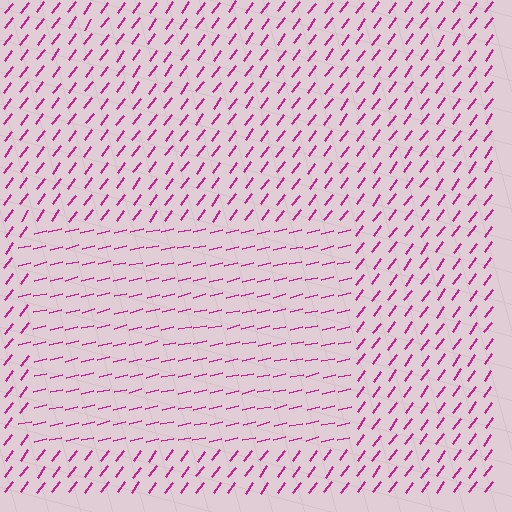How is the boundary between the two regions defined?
The boundary is defined purely by a change in line orientation (approximately 40 degrees difference). All lines are the same color and thickness.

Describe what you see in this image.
The image is filled with small magenta line segments. A rectangle region in the image has lines oriented differently from the surrounding lines, creating a visible texture boundary.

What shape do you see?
I see a rectangle.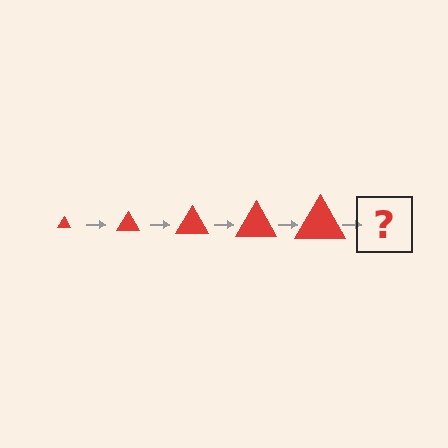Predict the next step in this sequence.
The next step is a red triangle, larger than the previous one.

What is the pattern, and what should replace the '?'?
The pattern is that the triangle gets progressively larger each step. The '?' should be a red triangle, larger than the previous one.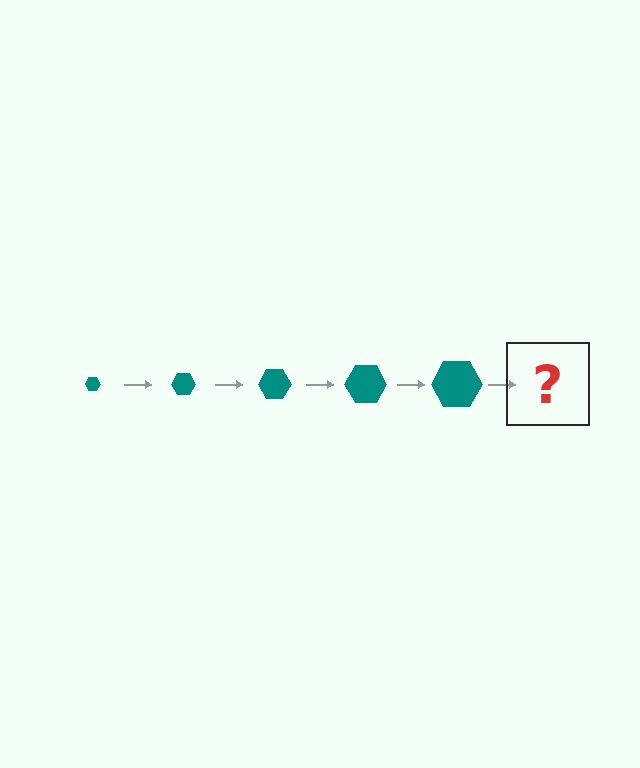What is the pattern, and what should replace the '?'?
The pattern is that the hexagon gets progressively larger each step. The '?' should be a teal hexagon, larger than the previous one.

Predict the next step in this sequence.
The next step is a teal hexagon, larger than the previous one.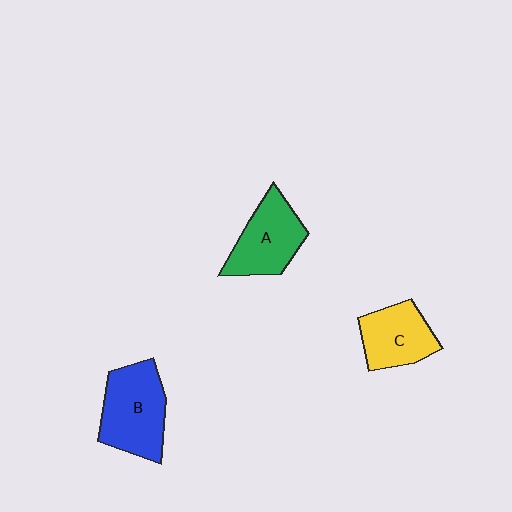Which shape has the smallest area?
Shape C (yellow).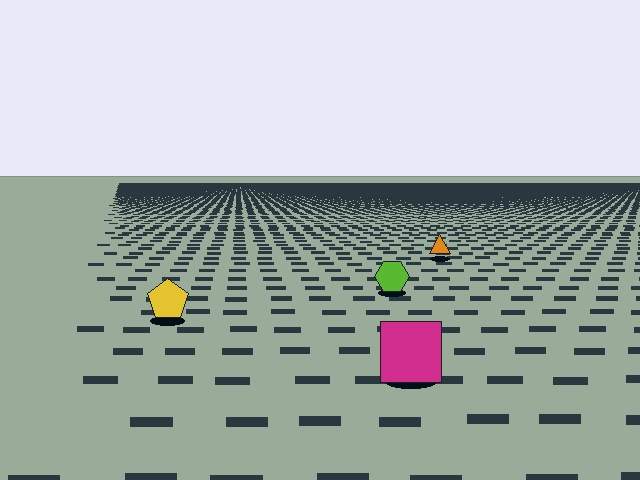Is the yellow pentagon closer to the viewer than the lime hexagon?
Yes. The yellow pentagon is closer — you can tell from the texture gradient: the ground texture is coarser near it.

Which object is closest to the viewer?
The magenta square is closest. The texture marks near it are larger and more spread out.